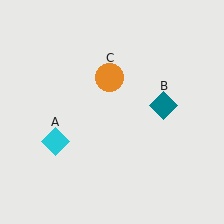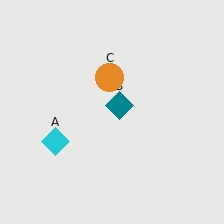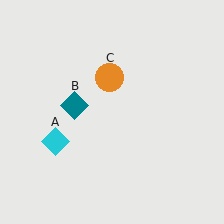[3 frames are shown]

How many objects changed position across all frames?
1 object changed position: teal diamond (object B).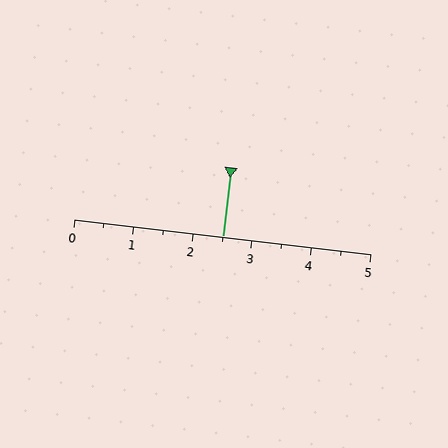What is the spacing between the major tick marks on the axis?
The major ticks are spaced 1 apart.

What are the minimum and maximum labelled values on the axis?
The axis runs from 0 to 5.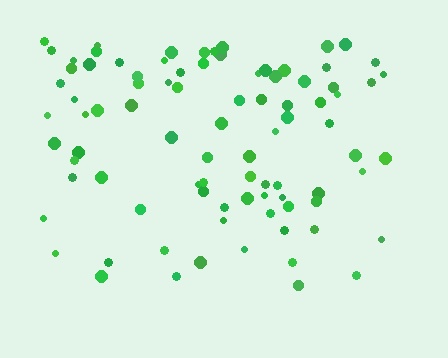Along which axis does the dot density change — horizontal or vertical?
Vertical.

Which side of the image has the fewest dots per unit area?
The bottom.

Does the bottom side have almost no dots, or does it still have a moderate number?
Still a moderate number, just noticeably fewer than the top.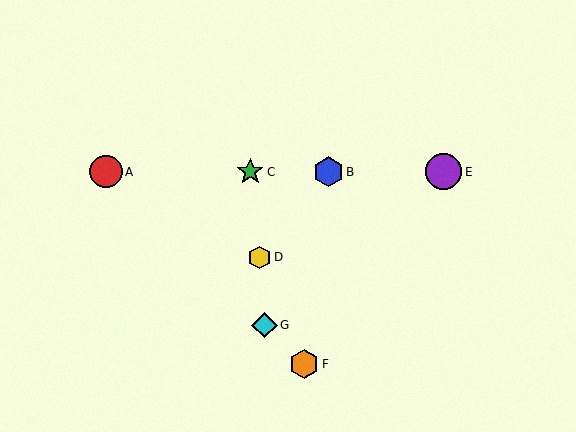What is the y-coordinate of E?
Object E is at y≈172.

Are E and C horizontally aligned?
Yes, both are at y≈172.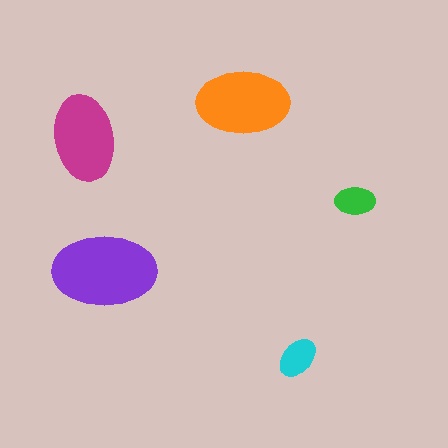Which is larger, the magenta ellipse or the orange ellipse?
The orange one.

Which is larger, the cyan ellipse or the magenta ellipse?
The magenta one.